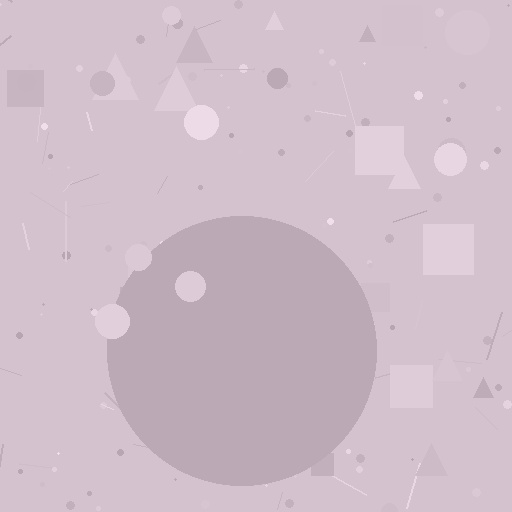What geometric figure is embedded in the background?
A circle is embedded in the background.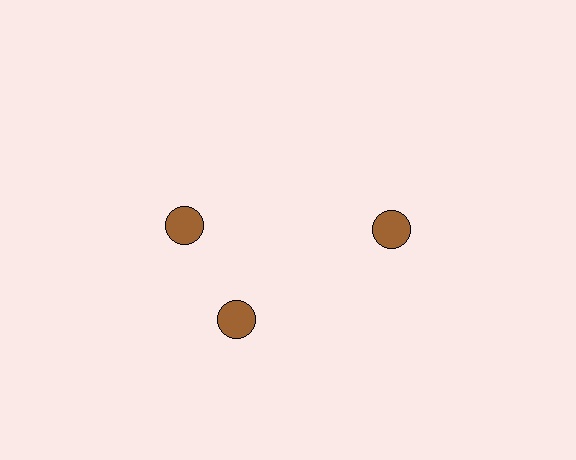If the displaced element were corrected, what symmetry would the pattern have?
It would have 3-fold rotational symmetry — the pattern would map onto itself every 120 degrees.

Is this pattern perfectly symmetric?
No. The 3 brown circles are arranged in a ring, but one element near the 11 o'clock position is rotated out of alignment along the ring, breaking the 3-fold rotational symmetry.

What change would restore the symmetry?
The symmetry would be restored by rotating it back into even spacing with its neighbors so that all 3 circles sit at equal angles and equal distance from the center.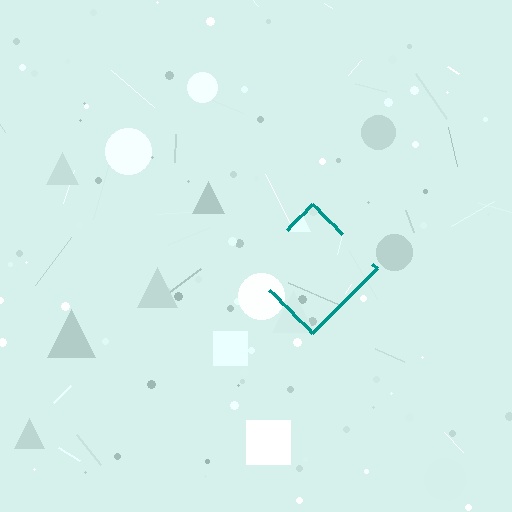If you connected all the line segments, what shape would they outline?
They would outline a diamond.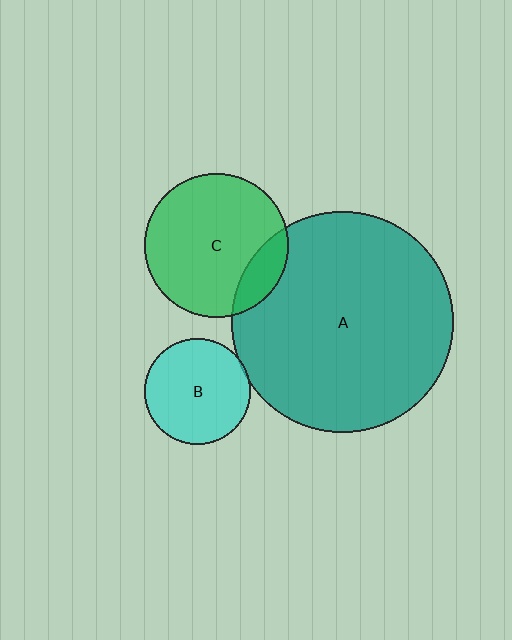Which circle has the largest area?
Circle A (teal).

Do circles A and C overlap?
Yes.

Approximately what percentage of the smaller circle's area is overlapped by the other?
Approximately 15%.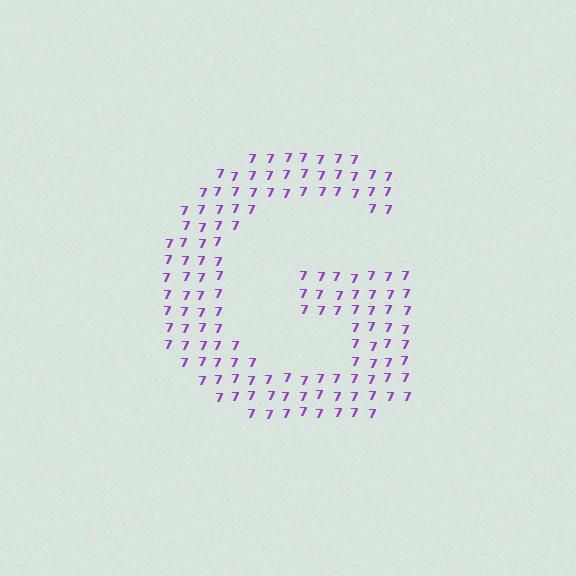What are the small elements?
The small elements are digit 7's.